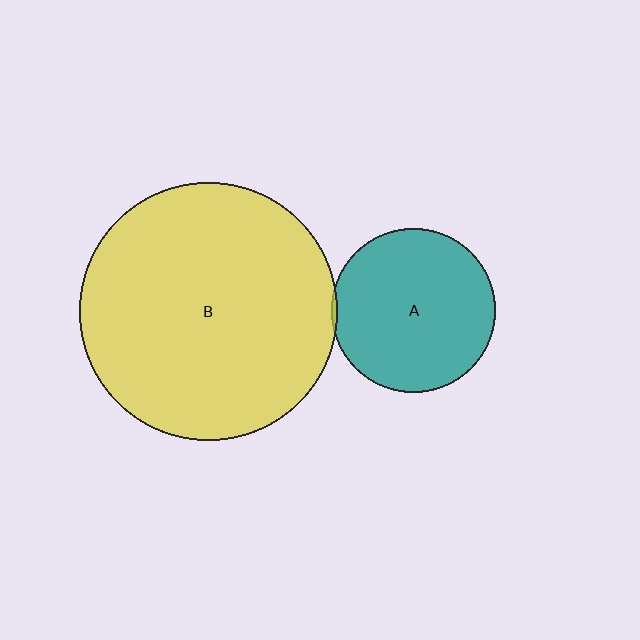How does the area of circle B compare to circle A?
Approximately 2.5 times.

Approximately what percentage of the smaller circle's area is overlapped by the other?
Approximately 5%.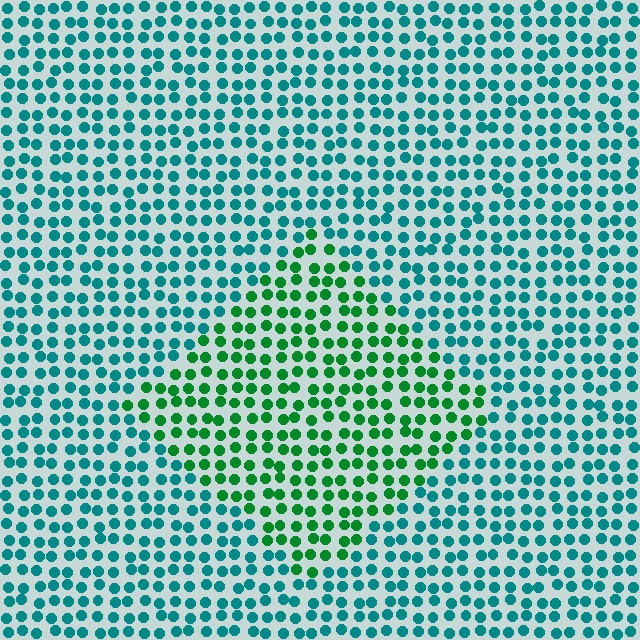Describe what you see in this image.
The image is filled with small teal elements in a uniform arrangement. A diamond-shaped region is visible where the elements are tinted to a slightly different hue, forming a subtle color boundary.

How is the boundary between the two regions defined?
The boundary is defined purely by a slight shift in hue (about 42 degrees). Spacing, size, and orientation are identical on both sides.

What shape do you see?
I see a diamond.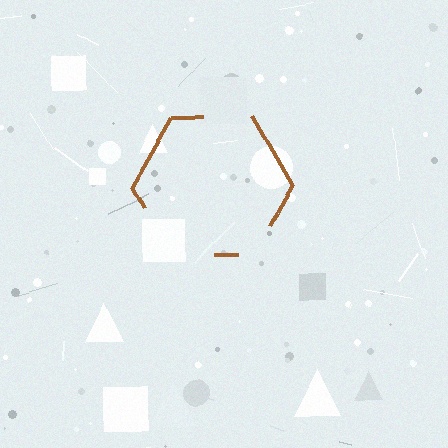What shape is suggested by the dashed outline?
The dashed outline suggests a hexagon.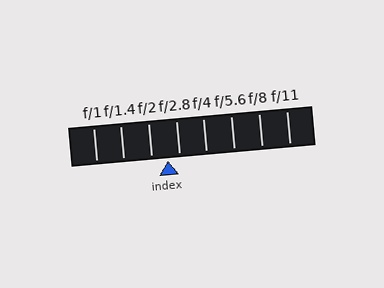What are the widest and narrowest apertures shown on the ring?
The widest aperture shown is f/1 and the narrowest is f/11.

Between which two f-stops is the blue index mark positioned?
The index mark is between f/2 and f/2.8.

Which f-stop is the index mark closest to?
The index mark is closest to f/2.8.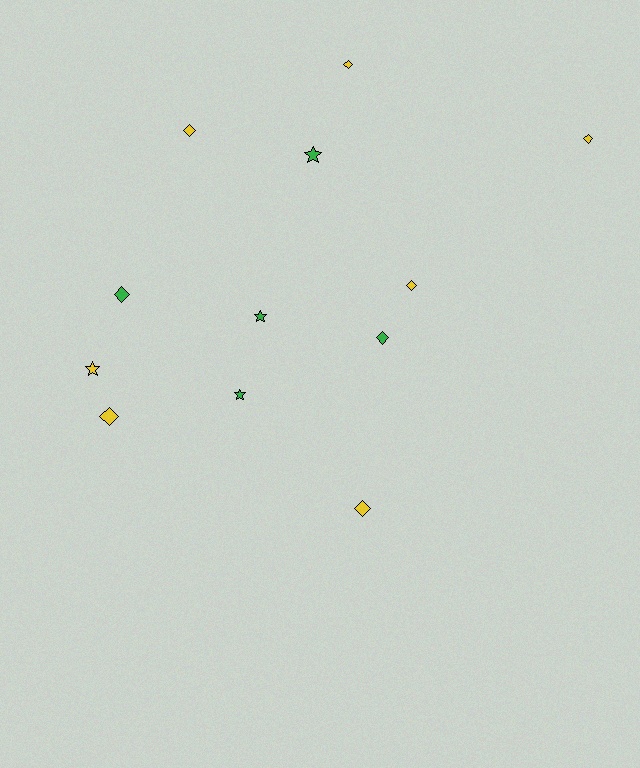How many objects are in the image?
There are 12 objects.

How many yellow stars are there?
There is 1 yellow star.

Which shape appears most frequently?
Diamond, with 8 objects.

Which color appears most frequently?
Yellow, with 7 objects.